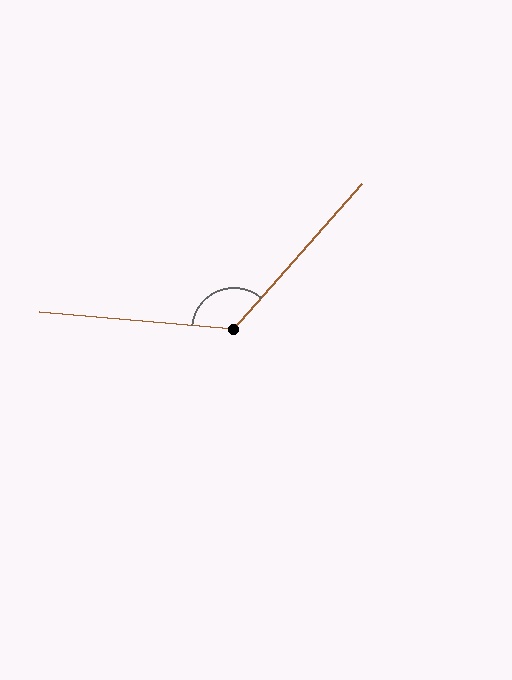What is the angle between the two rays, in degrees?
Approximately 126 degrees.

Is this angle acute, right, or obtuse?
It is obtuse.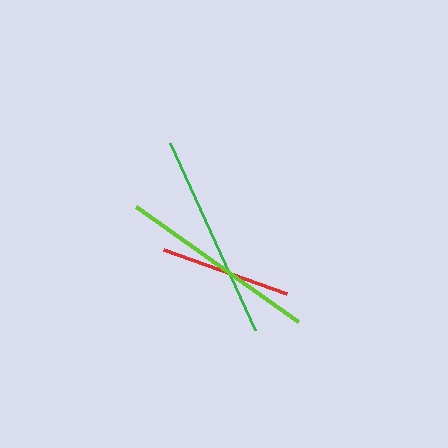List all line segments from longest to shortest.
From longest to shortest: green, lime, red.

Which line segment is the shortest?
The red line is the shortest at approximately 130 pixels.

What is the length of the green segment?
The green segment is approximately 205 pixels long.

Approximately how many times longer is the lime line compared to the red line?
The lime line is approximately 1.5 times the length of the red line.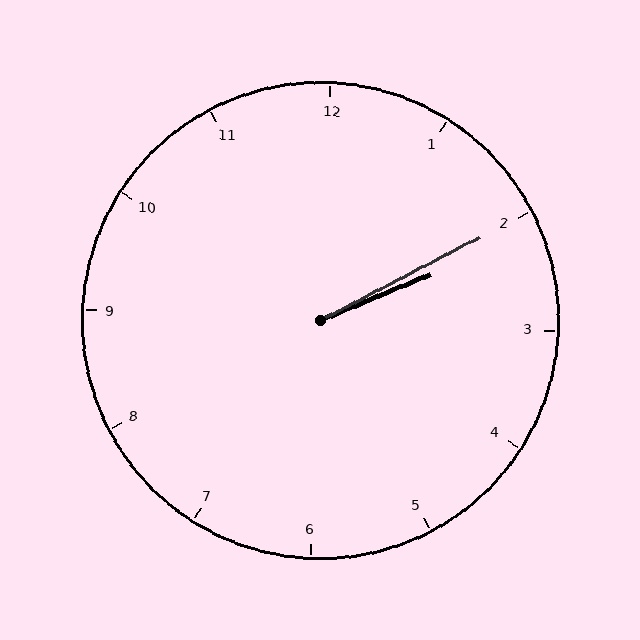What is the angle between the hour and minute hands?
Approximately 5 degrees.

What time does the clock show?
2:10.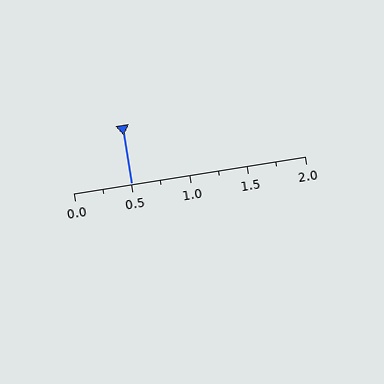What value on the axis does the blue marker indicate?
The marker indicates approximately 0.5.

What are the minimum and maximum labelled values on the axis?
The axis runs from 0.0 to 2.0.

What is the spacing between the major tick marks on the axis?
The major ticks are spaced 0.5 apart.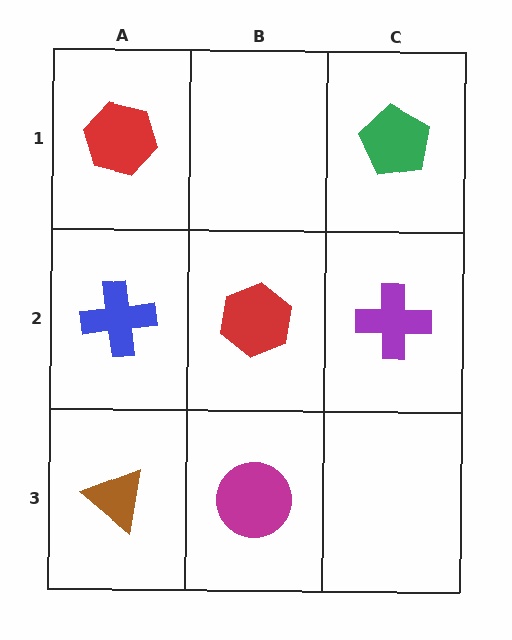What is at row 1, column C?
A green pentagon.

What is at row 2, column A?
A blue cross.